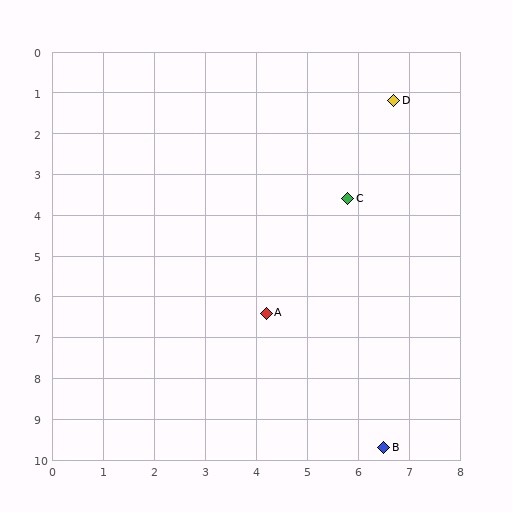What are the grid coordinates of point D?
Point D is at approximately (6.7, 1.2).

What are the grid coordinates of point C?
Point C is at approximately (5.8, 3.6).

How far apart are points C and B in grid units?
Points C and B are about 6.1 grid units apart.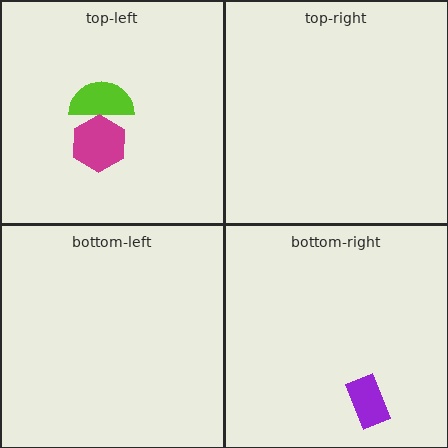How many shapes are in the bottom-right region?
1.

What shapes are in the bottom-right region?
The purple rectangle.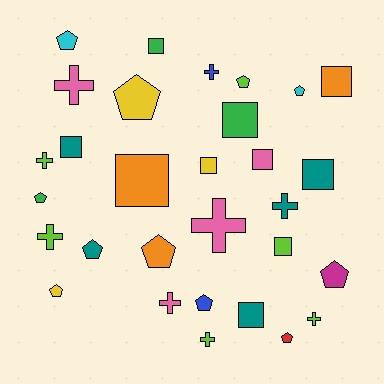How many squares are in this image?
There are 10 squares.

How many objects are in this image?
There are 30 objects.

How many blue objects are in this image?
There are 2 blue objects.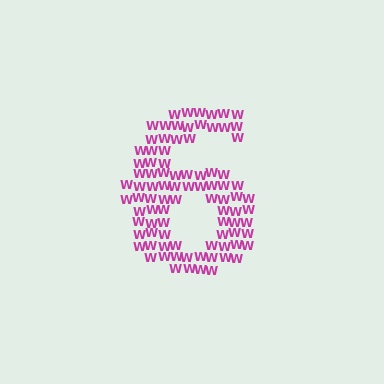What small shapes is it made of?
It is made of small letter W's.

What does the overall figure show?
The overall figure shows the digit 6.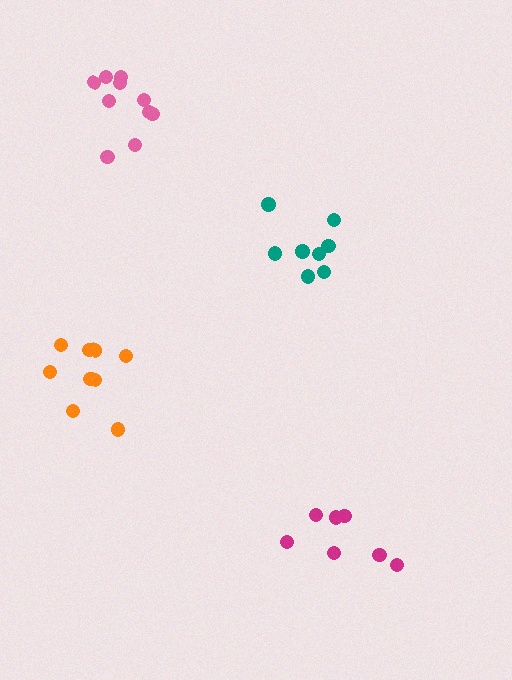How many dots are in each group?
Group 1: 8 dots, Group 2: 9 dots, Group 3: 7 dots, Group 4: 10 dots (34 total).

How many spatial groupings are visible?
There are 4 spatial groupings.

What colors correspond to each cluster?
The clusters are colored: teal, orange, magenta, pink.